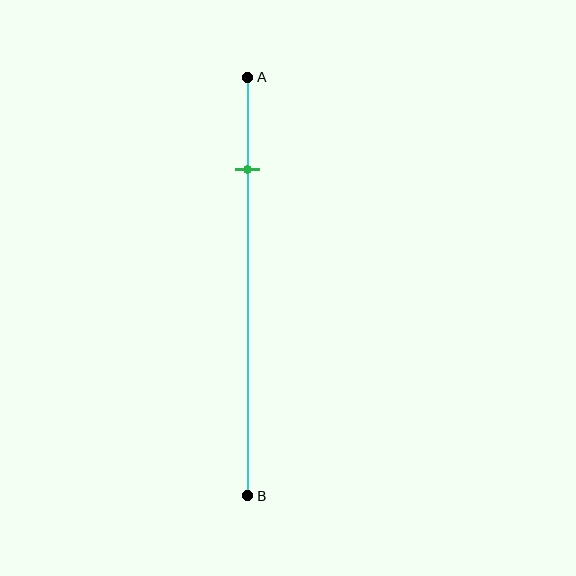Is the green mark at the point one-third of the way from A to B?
No, the mark is at about 20% from A, not at the 33% one-third point.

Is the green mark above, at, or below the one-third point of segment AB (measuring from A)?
The green mark is above the one-third point of segment AB.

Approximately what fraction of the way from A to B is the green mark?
The green mark is approximately 20% of the way from A to B.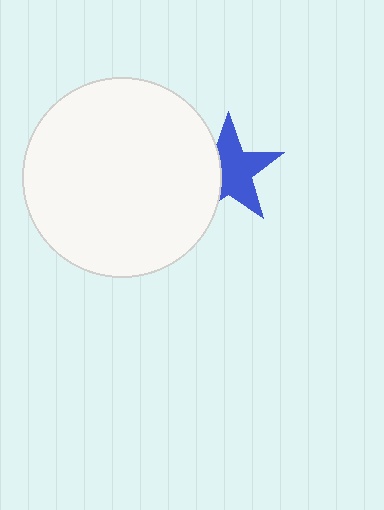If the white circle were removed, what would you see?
You would see the complete blue star.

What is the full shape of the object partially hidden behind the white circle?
The partially hidden object is a blue star.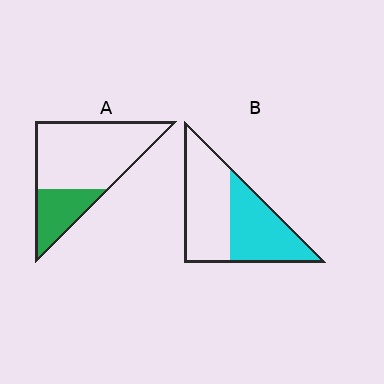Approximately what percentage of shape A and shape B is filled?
A is approximately 25% and B is approximately 45%.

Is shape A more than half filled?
No.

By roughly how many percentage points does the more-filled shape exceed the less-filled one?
By roughly 20 percentage points (B over A).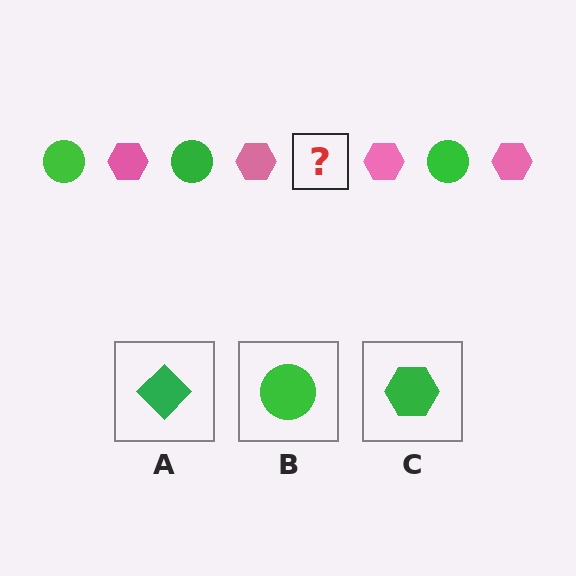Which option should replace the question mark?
Option B.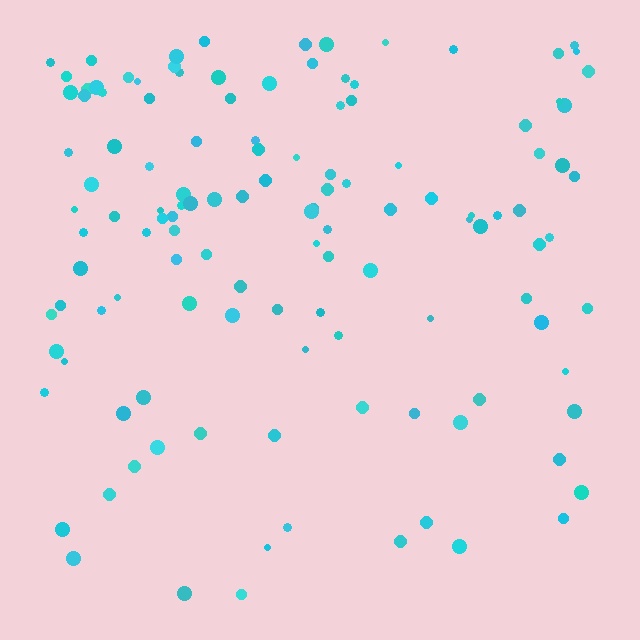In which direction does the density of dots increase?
From bottom to top, with the top side densest.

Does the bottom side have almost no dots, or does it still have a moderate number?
Still a moderate number, just noticeably fewer than the top.